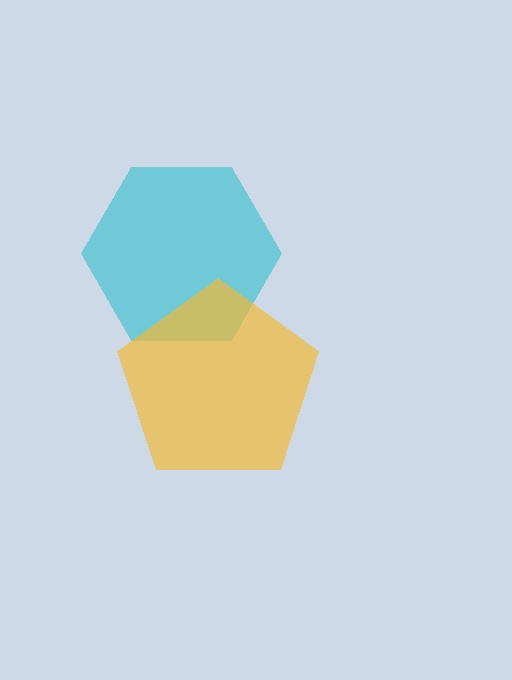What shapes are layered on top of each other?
The layered shapes are: a cyan hexagon, a yellow pentagon.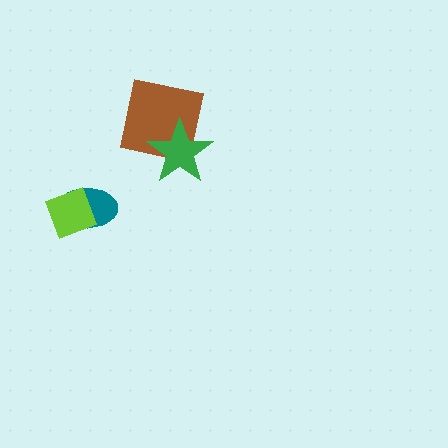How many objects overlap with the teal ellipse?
1 object overlaps with the teal ellipse.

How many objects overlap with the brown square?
1 object overlaps with the brown square.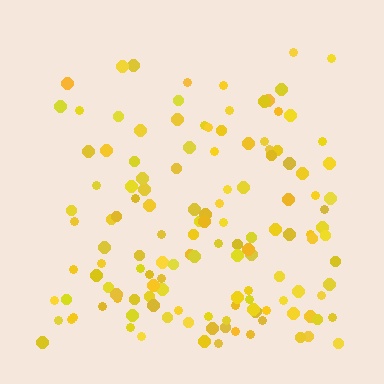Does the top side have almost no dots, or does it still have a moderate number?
Still a moderate number, just noticeably fewer than the bottom.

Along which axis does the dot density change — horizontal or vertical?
Vertical.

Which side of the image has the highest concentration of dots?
The bottom.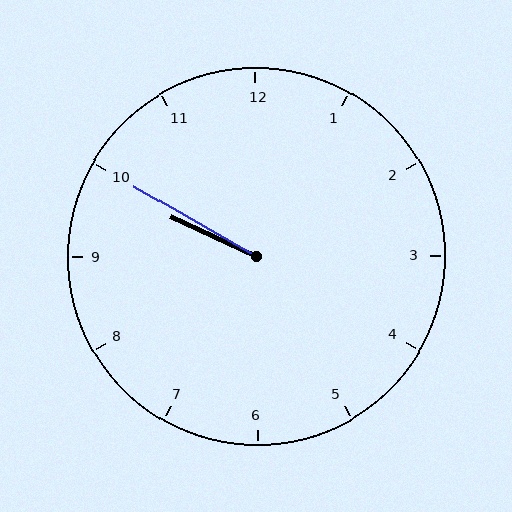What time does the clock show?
9:50.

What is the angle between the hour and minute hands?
Approximately 5 degrees.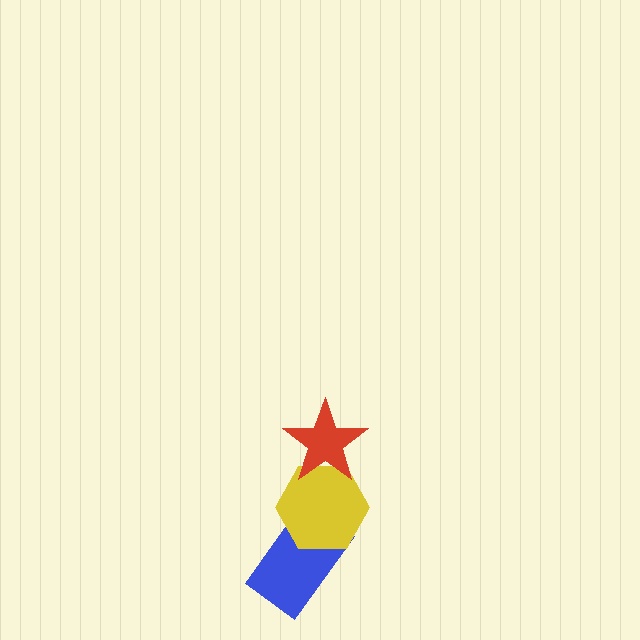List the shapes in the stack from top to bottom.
From top to bottom: the red star, the yellow hexagon, the blue rectangle.